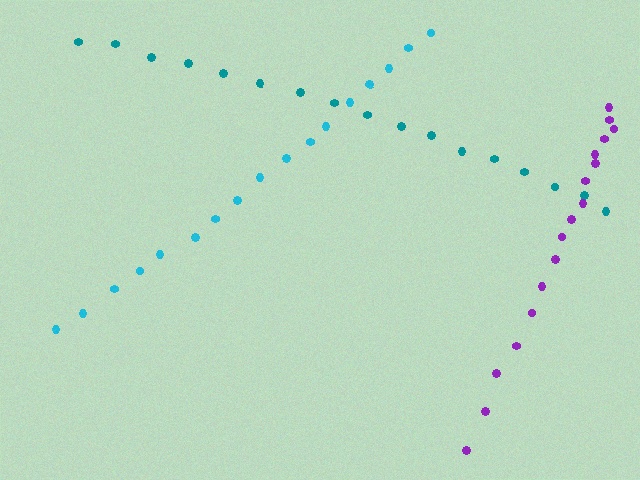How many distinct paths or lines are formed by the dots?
There are 3 distinct paths.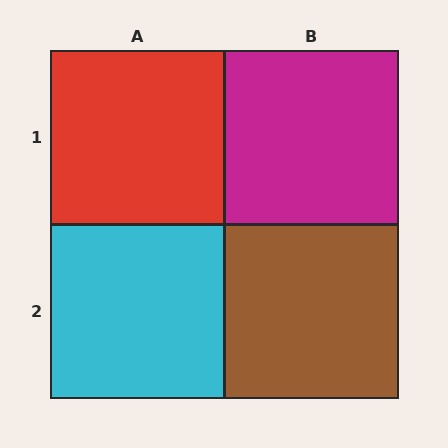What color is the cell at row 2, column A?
Cyan.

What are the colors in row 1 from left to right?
Red, magenta.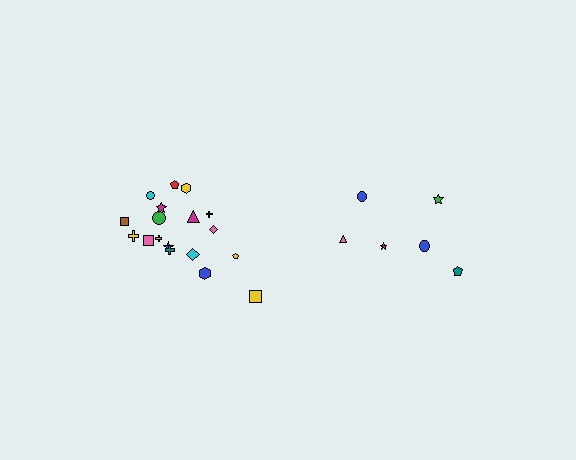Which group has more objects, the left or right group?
The left group.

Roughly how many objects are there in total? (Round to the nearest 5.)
Roughly 25 objects in total.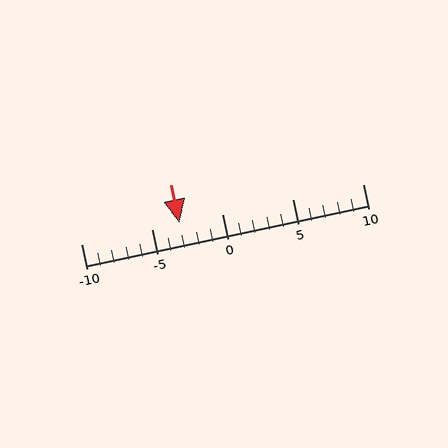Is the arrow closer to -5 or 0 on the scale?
The arrow is closer to -5.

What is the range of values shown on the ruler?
The ruler shows values from -10 to 10.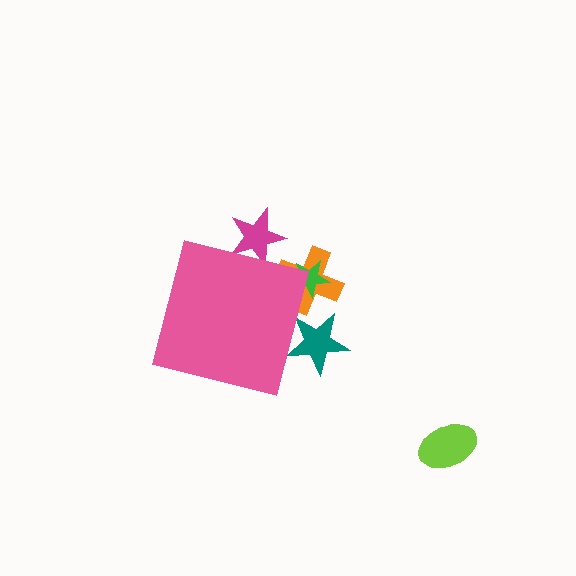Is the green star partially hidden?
Yes, the green star is partially hidden behind the pink square.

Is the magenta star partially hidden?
Yes, the magenta star is partially hidden behind the pink square.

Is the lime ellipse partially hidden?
No, the lime ellipse is fully visible.